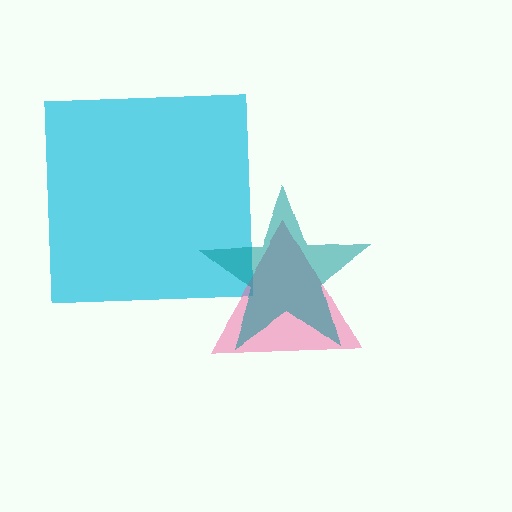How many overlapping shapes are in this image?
There are 3 overlapping shapes in the image.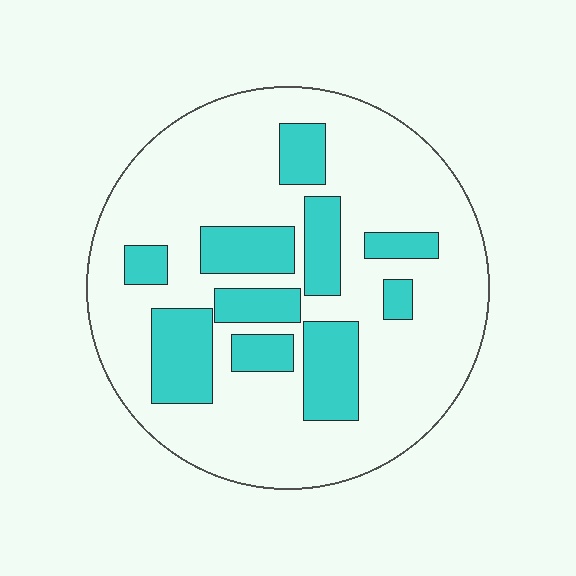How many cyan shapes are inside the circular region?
10.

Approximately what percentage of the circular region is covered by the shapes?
Approximately 25%.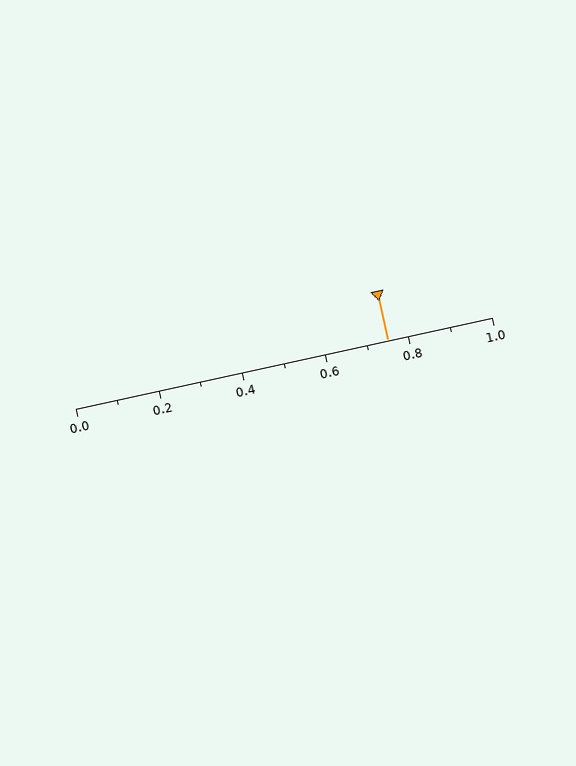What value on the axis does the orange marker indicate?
The marker indicates approximately 0.75.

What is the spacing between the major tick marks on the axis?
The major ticks are spaced 0.2 apart.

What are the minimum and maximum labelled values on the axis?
The axis runs from 0.0 to 1.0.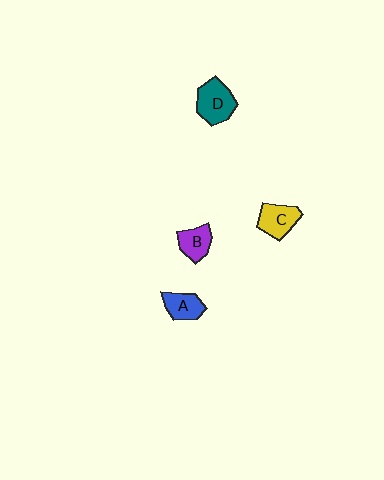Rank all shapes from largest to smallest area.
From largest to smallest: D (teal), C (yellow), A (blue), B (purple).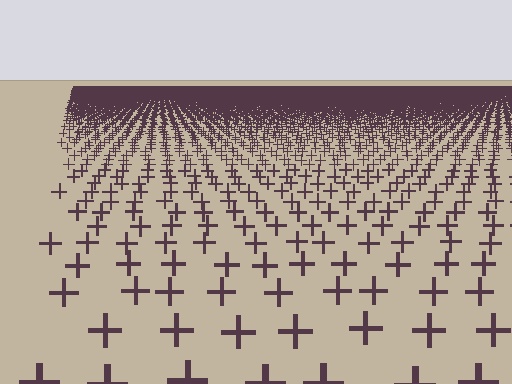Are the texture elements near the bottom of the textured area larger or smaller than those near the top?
Larger. Near the bottom, elements are closer to the viewer and appear at a bigger on-screen size.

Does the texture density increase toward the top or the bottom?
Density increases toward the top.